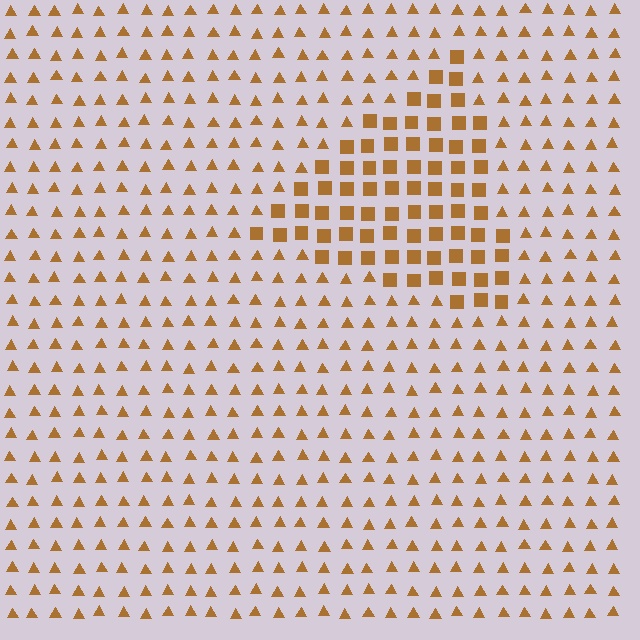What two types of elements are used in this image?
The image uses squares inside the triangle region and triangles outside it.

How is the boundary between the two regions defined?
The boundary is defined by a change in element shape: squares inside vs. triangles outside. All elements share the same color and spacing.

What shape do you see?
I see a triangle.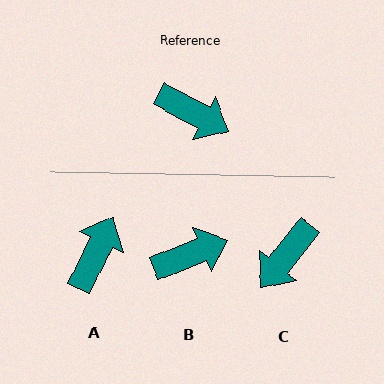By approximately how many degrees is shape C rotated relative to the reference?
Approximately 100 degrees clockwise.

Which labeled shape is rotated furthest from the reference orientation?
C, about 100 degrees away.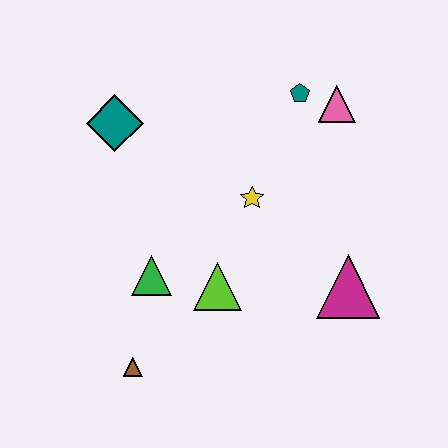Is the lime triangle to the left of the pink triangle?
Yes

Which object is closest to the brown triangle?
The green triangle is closest to the brown triangle.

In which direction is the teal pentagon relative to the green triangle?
The teal pentagon is above the green triangle.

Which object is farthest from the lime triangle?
The pink triangle is farthest from the lime triangle.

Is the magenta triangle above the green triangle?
No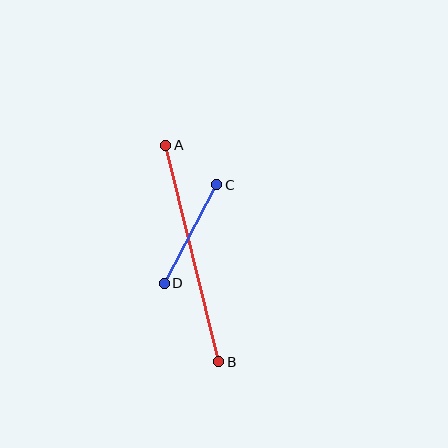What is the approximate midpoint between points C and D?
The midpoint is at approximately (190, 234) pixels.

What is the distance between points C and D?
The distance is approximately 112 pixels.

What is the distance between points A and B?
The distance is approximately 223 pixels.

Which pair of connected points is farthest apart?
Points A and B are farthest apart.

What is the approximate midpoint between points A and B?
The midpoint is at approximately (192, 254) pixels.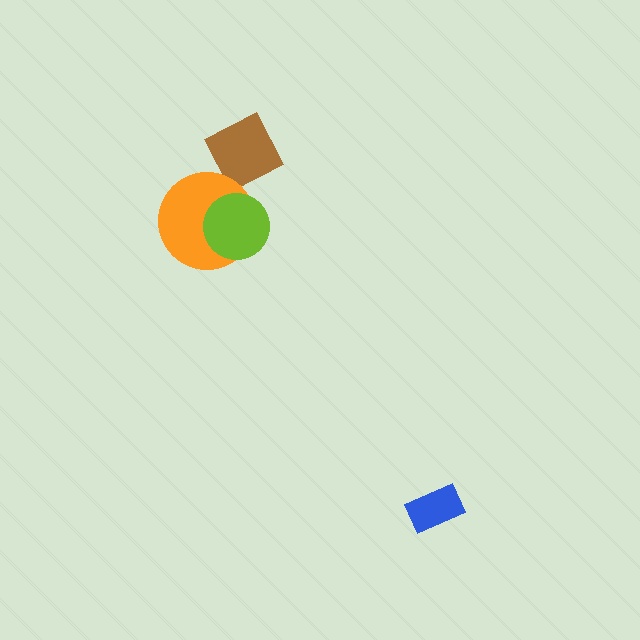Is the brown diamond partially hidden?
Yes, it is partially covered by another shape.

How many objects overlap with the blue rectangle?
0 objects overlap with the blue rectangle.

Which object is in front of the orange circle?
The lime circle is in front of the orange circle.